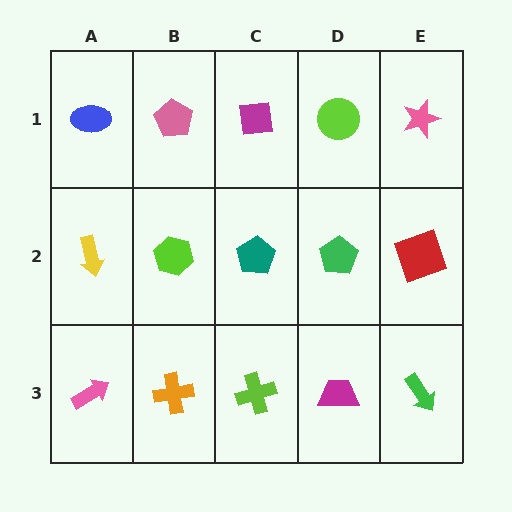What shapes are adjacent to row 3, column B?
A lime hexagon (row 2, column B), a pink arrow (row 3, column A), a lime cross (row 3, column C).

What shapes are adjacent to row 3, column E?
A red square (row 2, column E), a magenta trapezoid (row 3, column D).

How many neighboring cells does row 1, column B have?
3.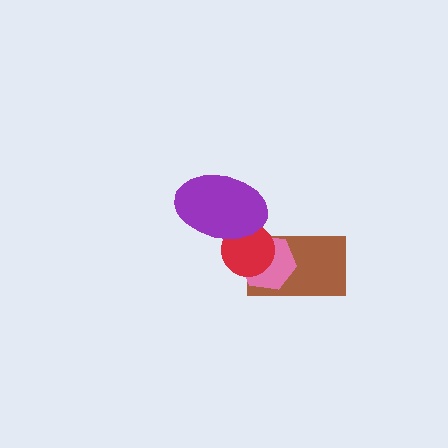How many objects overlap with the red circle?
3 objects overlap with the red circle.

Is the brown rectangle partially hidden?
Yes, it is partially covered by another shape.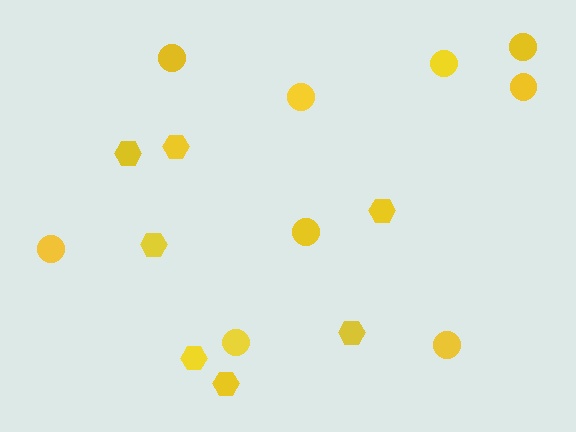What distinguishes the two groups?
There are 2 groups: one group of hexagons (7) and one group of circles (9).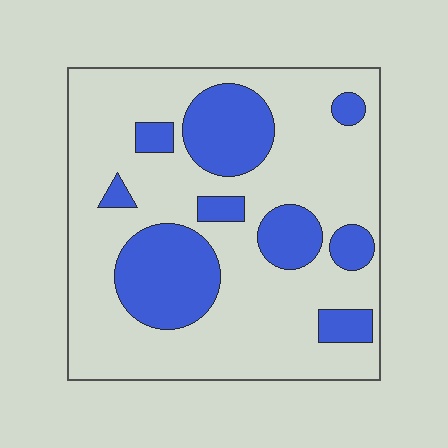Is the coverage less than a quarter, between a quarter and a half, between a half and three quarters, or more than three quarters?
Between a quarter and a half.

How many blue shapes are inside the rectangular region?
9.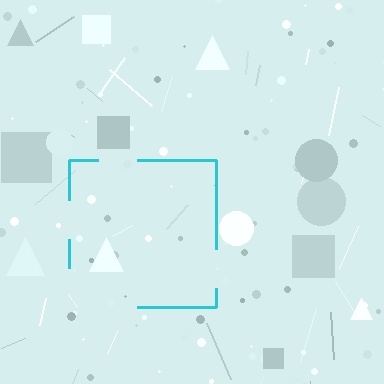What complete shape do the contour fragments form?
The contour fragments form a square.